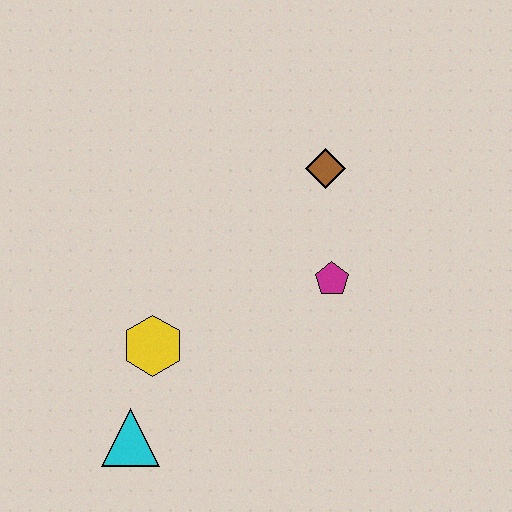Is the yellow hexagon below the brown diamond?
Yes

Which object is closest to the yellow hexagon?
The cyan triangle is closest to the yellow hexagon.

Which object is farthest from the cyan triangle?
The brown diamond is farthest from the cyan triangle.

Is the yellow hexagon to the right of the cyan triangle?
Yes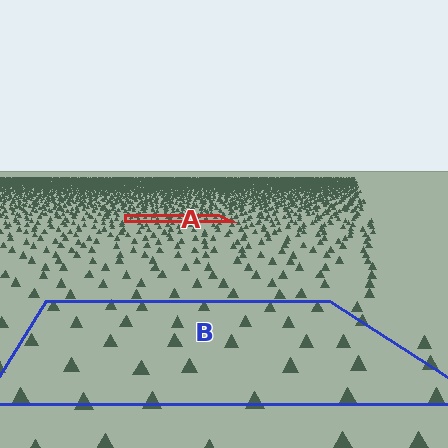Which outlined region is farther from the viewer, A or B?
Region A is farther from the viewer — the texture elements inside it appear smaller and more densely packed.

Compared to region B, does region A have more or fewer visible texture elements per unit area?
Region A has more texture elements per unit area — they are packed more densely because it is farther away.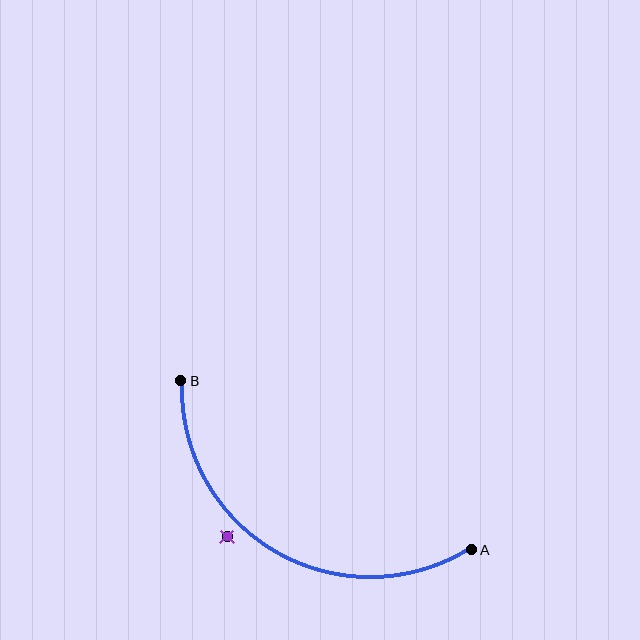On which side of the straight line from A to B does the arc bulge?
The arc bulges below the straight line connecting A and B.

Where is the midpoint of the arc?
The arc midpoint is the point on the curve farthest from the straight line joining A and B. It sits below that line.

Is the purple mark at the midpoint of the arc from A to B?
No — the purple mark does not lie on the arc at all. It sits slightly outside the curve.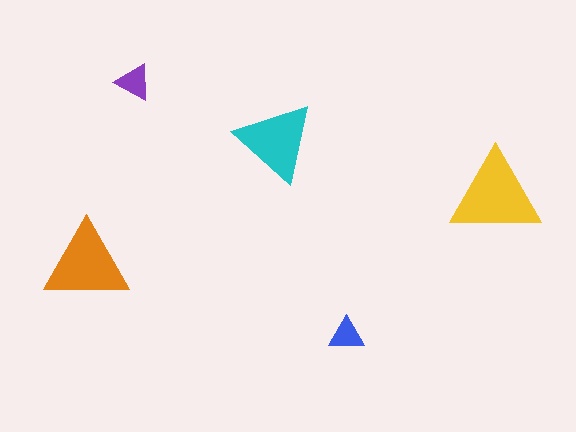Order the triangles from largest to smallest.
the yellow one, the orange one, the cyan one, the purple one, the blue one.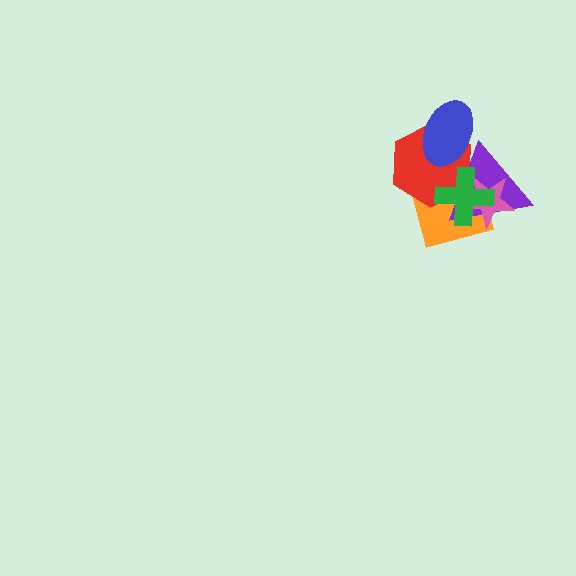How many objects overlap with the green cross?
4 objects overlap with the green cross.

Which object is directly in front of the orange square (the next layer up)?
The red hexagon is directly in front of the orange square.